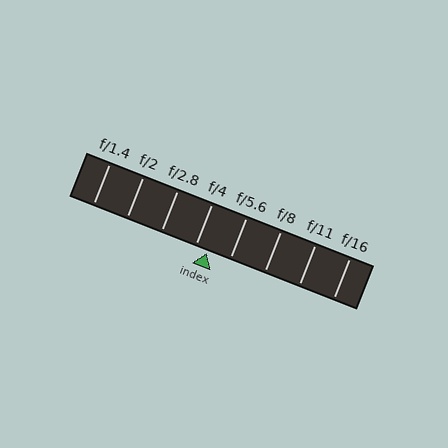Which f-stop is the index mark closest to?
The index mark is closest to f/4.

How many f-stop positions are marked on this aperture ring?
There are 8 f-stop positions marked.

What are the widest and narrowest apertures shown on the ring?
The widest aperture shown is f/1.4 and the narrowest is f/16.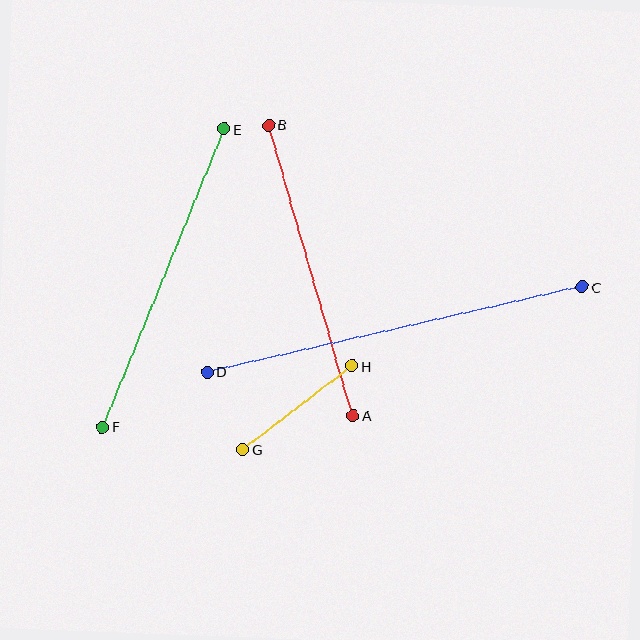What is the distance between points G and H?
The distance is approximately 138 pixels.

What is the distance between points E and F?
The distance is approximately 322 pixels.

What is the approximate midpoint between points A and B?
The midpoint is at approximately (311, 270) pixels.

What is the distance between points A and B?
The distance is approximately 303 pixels.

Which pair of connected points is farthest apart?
Points C and D are farthest apart.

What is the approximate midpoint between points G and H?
The midpoint is at approximately (297, 408) pixels.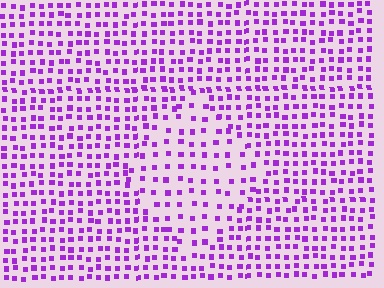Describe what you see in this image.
The image contains small purple elements arranged at two different densities. A diamond-shaped region is visible where the elements are less densely packed than the surrounding area.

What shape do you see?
I see a diamond.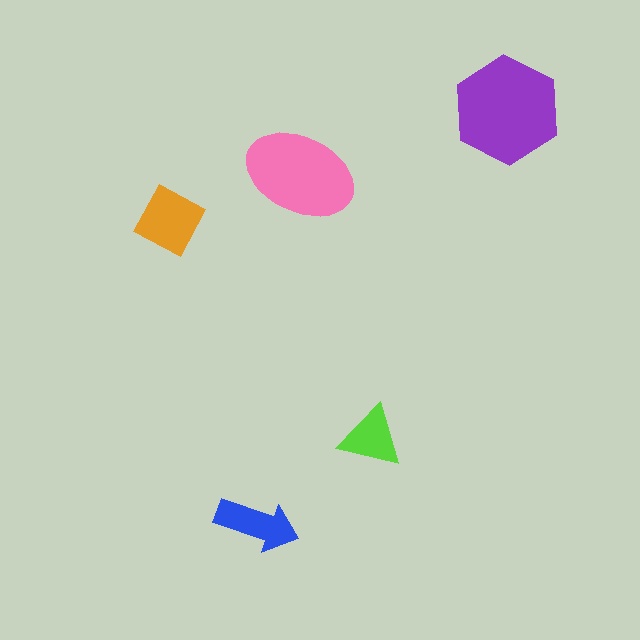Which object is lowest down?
The blue arrow is bottommost.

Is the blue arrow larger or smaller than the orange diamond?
Smaller.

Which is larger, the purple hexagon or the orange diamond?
The purple hexagon.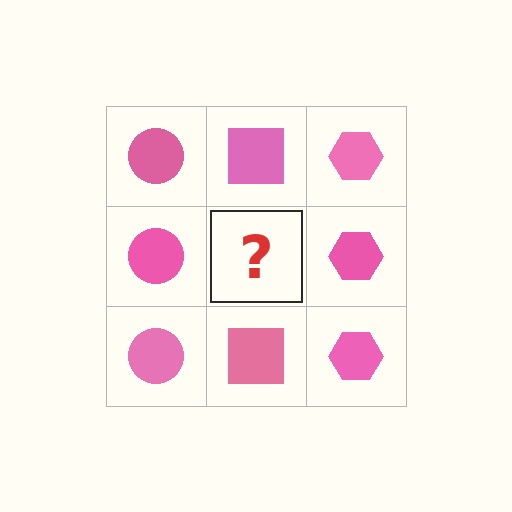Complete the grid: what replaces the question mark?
The question mark should be replaced with a pink square.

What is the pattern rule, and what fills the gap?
The rule is that each column has a consistent shape. The gap should be filled with a pink square.